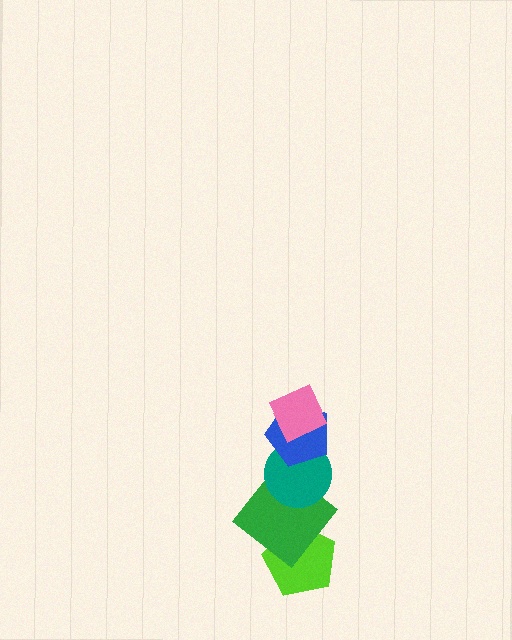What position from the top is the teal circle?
The teal circle is 3rd from the top.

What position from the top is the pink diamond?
The pink diamond is 1st from the top.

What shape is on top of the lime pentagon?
The green diamond is on top of the lime pentagon.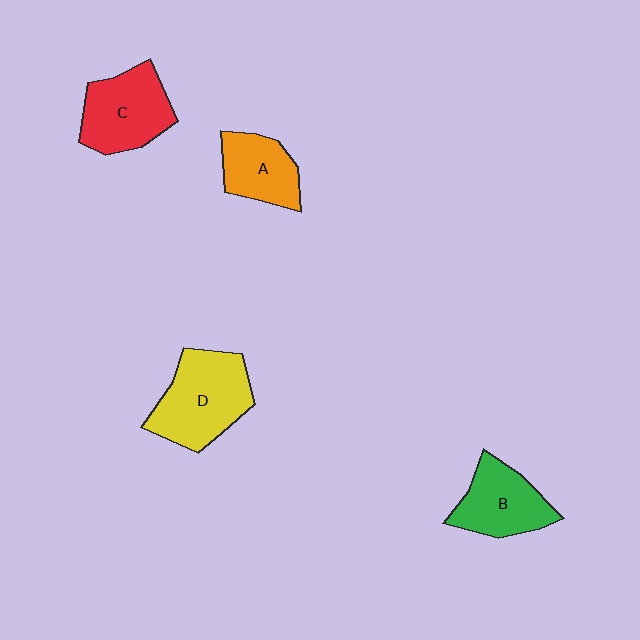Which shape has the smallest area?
Shape A (orange).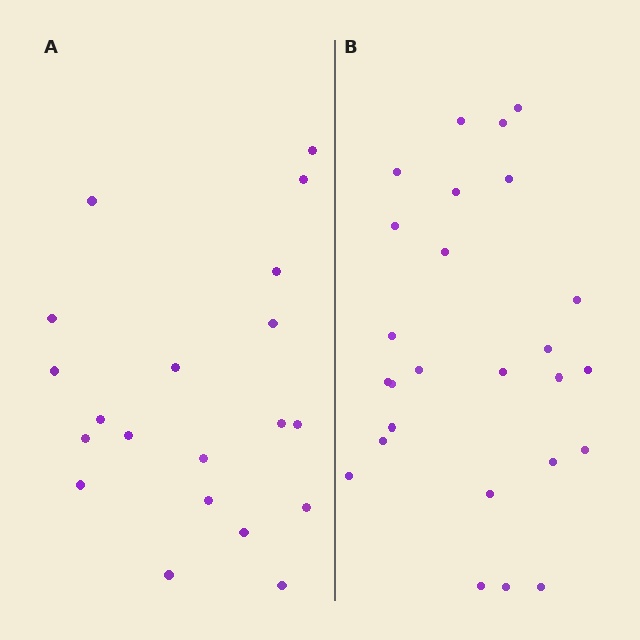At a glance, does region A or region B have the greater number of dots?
Region B (the right region) has more dots.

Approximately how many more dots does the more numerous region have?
Region B has about 6 more dots than region A.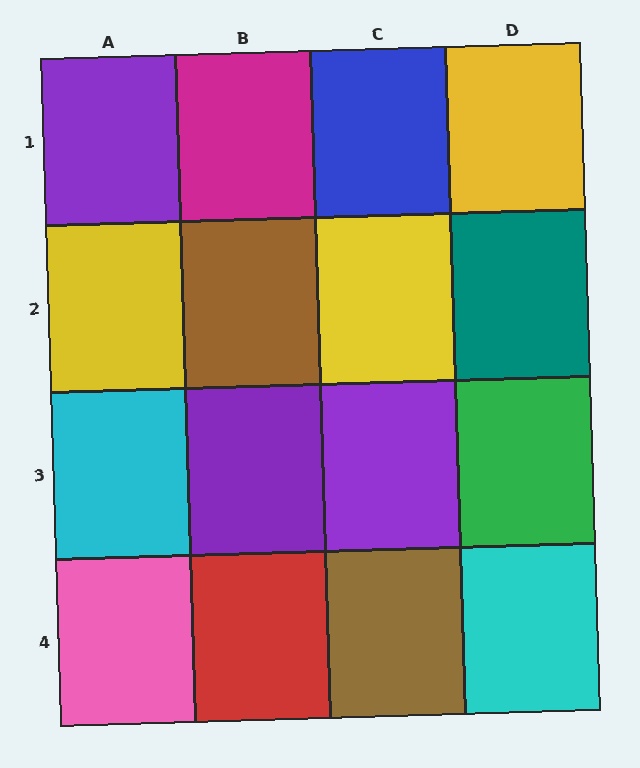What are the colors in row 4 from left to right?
Pink, red, brown, cyan.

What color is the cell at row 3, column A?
Cyan.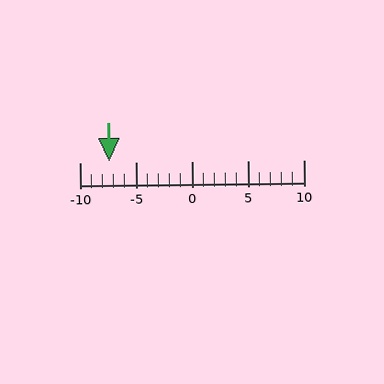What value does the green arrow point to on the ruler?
The green arrow points to approximately -7.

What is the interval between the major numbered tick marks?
The major tick marks are spaced 5 units apart.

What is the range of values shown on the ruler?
The ruler shows values from -10 to 10.